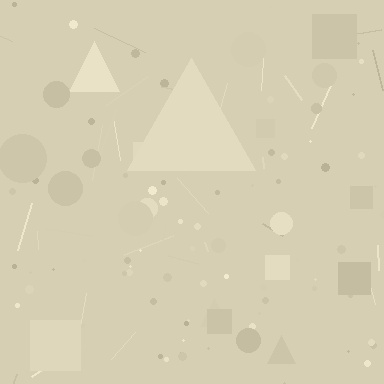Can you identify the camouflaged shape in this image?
The camouflaged shape is a triangle.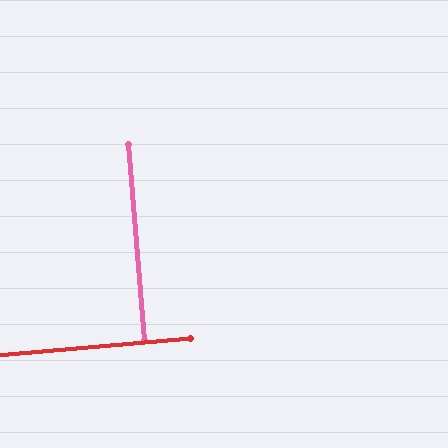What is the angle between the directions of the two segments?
Approximately 90 degrees.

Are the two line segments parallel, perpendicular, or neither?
Perpendicular — they meet at approximately 90°.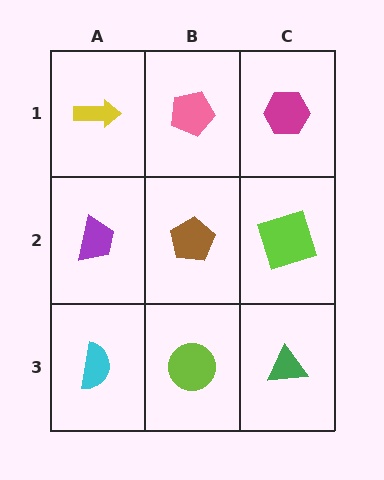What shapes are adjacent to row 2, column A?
A yellow arrow (row 1, column A), a cyan semicircle (row 3, column A), a brown pentagon (row 2, column B).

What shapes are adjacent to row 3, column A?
A purple trapezoid (row 2, column A), a lime circle (row 3, column B).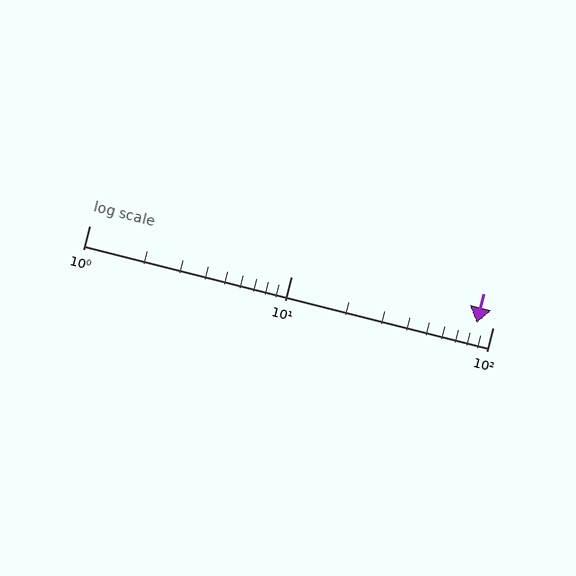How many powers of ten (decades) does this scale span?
The scale spans 2 decades, from 1 to 100.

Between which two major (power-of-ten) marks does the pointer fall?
The pointer is between 10 and 100.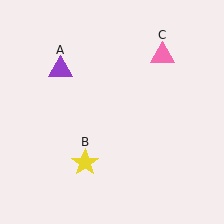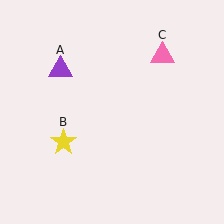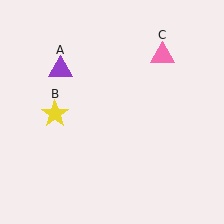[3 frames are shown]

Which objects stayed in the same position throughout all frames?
Purple triangle (object A) and pink triangle (object C) remained stationary.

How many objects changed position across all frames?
1 object changed position: yellow star (object B).